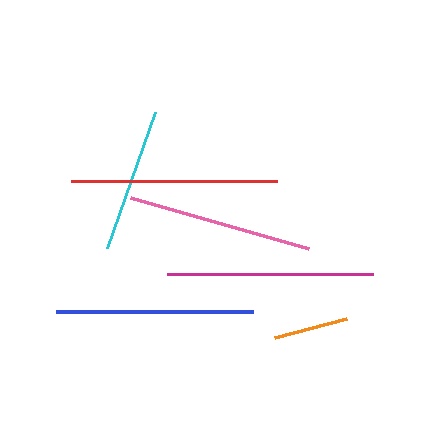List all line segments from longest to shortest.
From longest to shortest: magenta, red, blue, pink, cyan, orange.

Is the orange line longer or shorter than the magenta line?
The magenta line is longer than the orange line.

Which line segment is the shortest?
The orange line is the shortest at approximately 74 pixels.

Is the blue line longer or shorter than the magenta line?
The magenta line is longer than the blue line.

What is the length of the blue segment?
The blue segment is approximately 197 pixels long.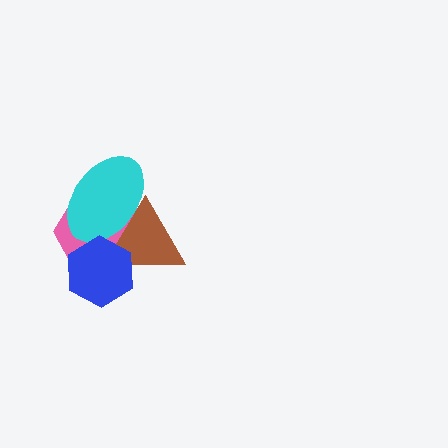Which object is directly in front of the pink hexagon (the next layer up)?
The brown triangle is directly in front of the pink hexagon.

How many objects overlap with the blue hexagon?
3 objects overlap with the blue hexagon.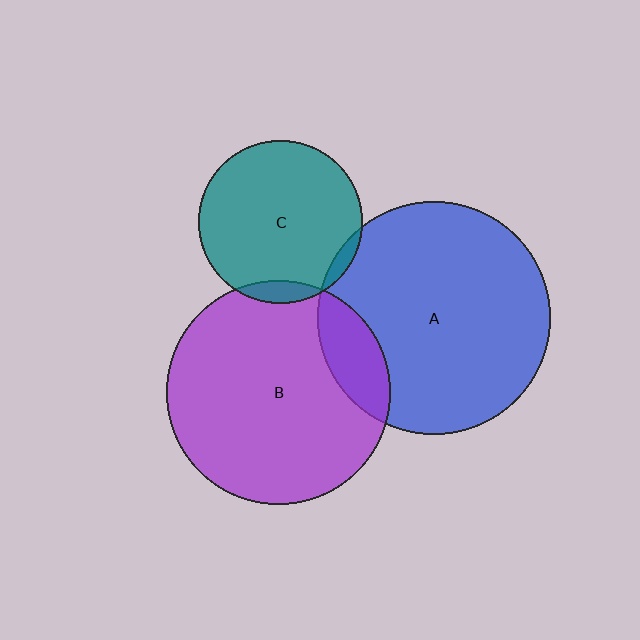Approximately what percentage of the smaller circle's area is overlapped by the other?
Approximately 5%.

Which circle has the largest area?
Circle A (blue).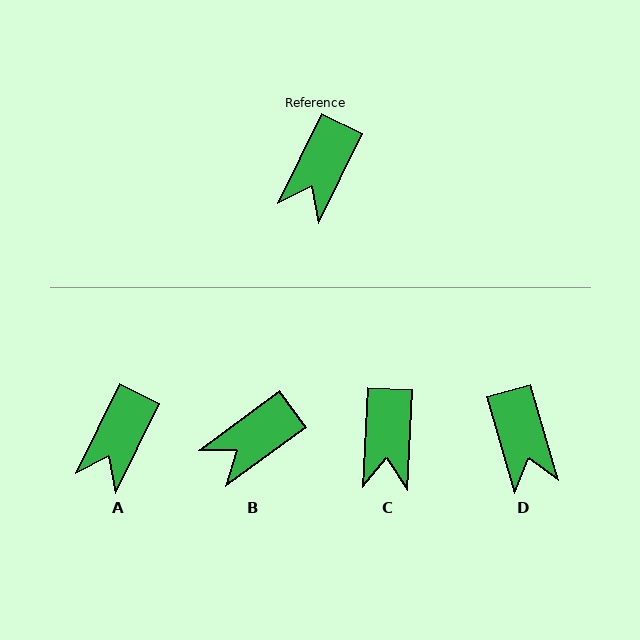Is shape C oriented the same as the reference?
No, it is off by about 23 degrees.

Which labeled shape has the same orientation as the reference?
A.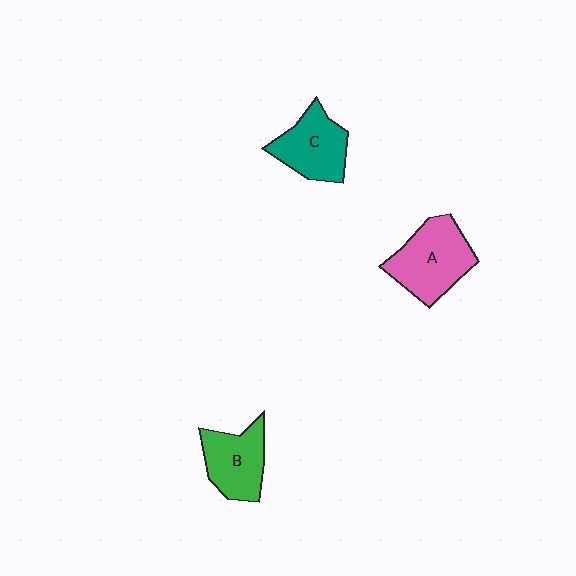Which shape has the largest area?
Shape A (pink).